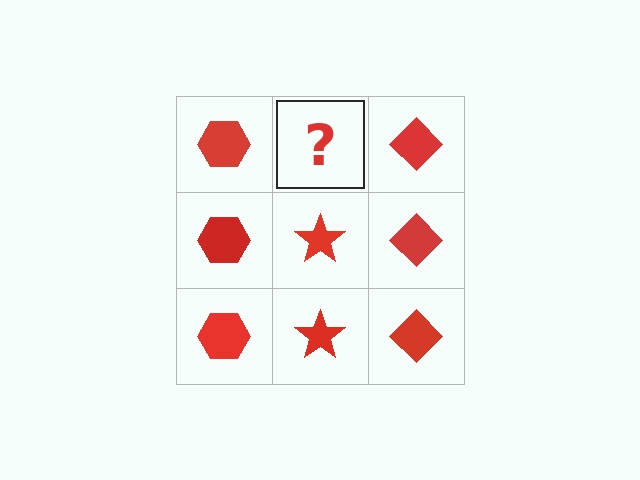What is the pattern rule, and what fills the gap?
The rule is that each column has a consistent shape. The gap should be filled with a red star.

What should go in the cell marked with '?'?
The missing cell should contain a red star.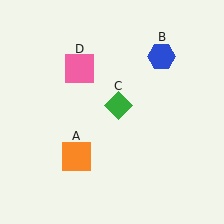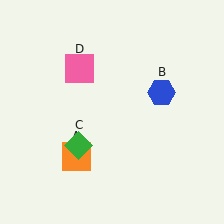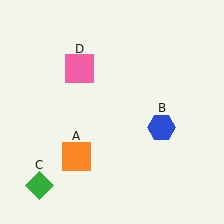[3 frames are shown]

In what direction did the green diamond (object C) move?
The green diamond (object C) moved down and to the left.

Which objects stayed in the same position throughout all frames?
Orange square (object A) and pink square (object D) remained stationary.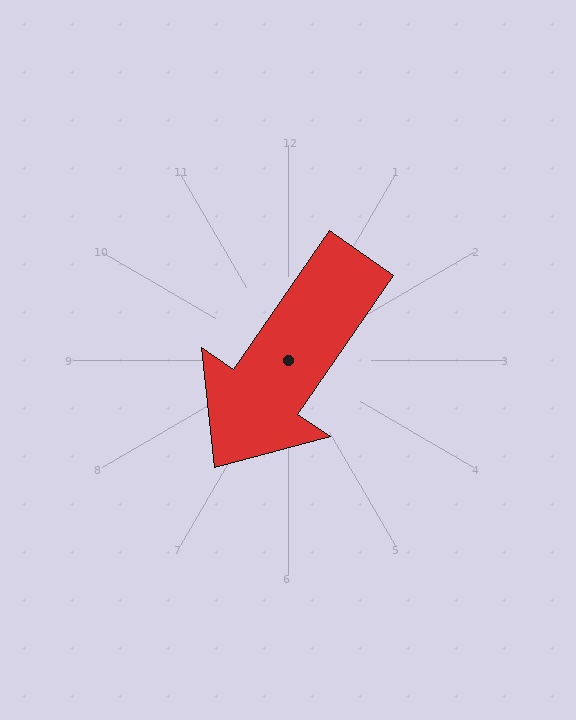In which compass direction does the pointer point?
Southwest.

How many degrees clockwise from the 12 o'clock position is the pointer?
Approximately 215 degrees.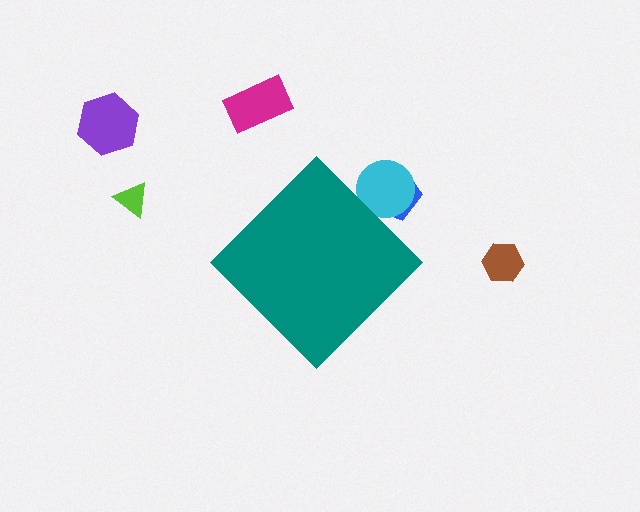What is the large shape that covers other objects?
A teal diamond.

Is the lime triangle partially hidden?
No, the lime triangle is fully visible.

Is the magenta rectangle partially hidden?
No, the magenta rectangle is fully visible.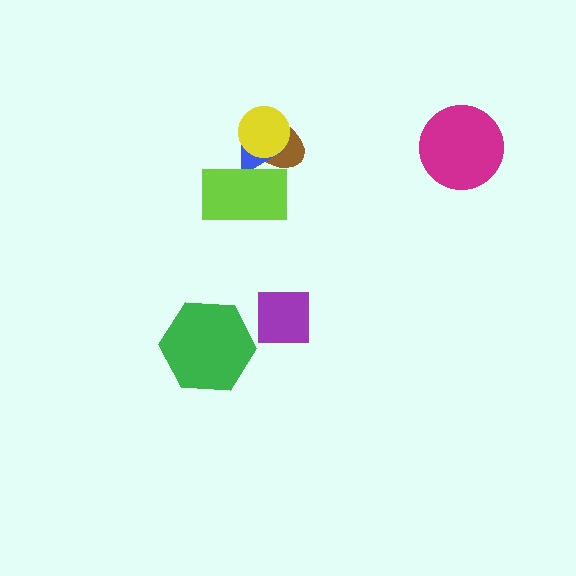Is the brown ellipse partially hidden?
Yes, it is partially covered by another shape.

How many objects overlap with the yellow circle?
2 objects overlap with the yellow circle.